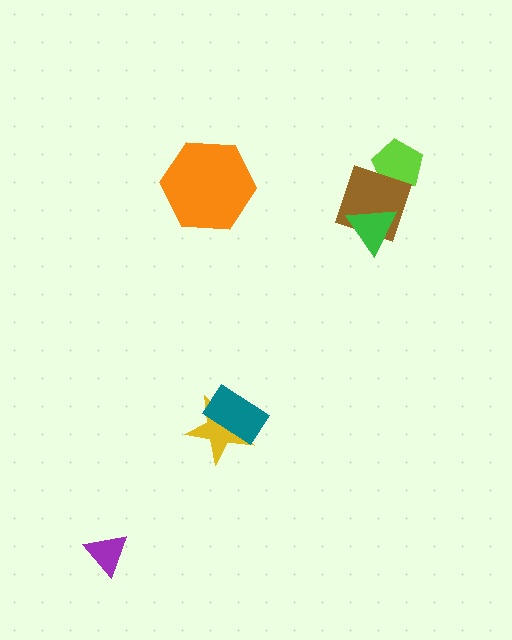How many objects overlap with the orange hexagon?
0 objects overlap with the orange hexagon.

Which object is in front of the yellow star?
The teal rectangle is in front of the yellow star.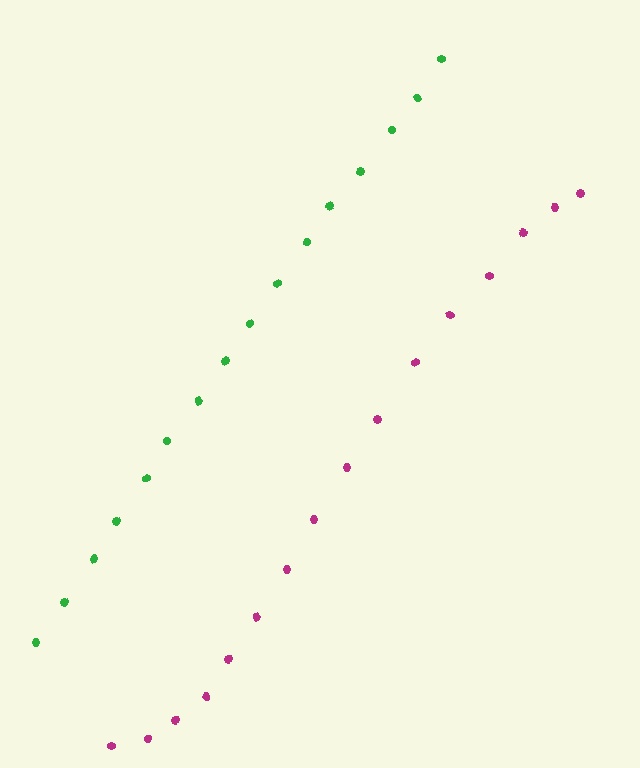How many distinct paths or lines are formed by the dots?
There are 2 distinct paths.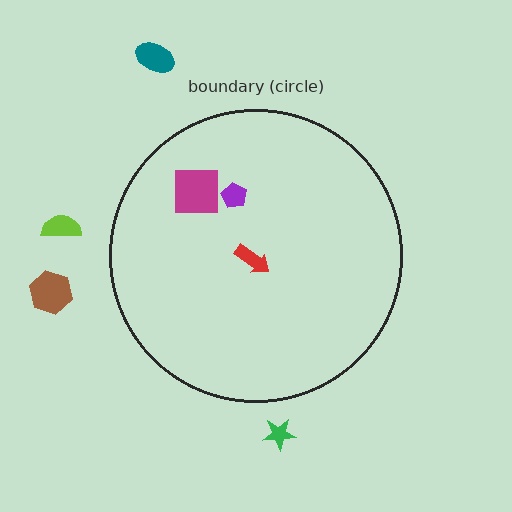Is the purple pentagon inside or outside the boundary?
Inside.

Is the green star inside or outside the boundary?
Outside.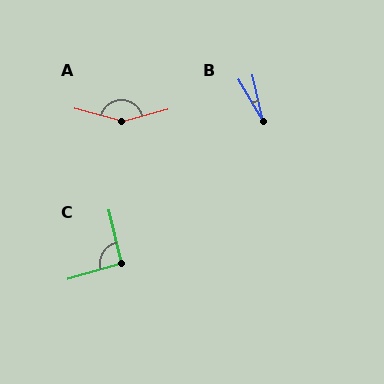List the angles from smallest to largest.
B (18°), C (93°), A (150°).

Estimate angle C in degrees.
Approximately 93 degrees.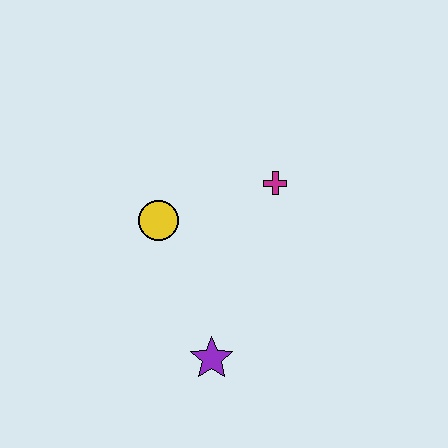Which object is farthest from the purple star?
The magenta cross is farthest from the purple star.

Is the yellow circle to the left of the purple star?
Yes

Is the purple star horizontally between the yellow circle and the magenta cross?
Yes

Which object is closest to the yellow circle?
The magenta cross is closest to the yellow circle.